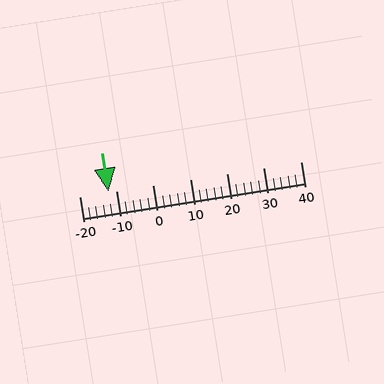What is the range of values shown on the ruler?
The ruler shows values from -20 to 40.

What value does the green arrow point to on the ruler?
The green arrow points to approximately -12.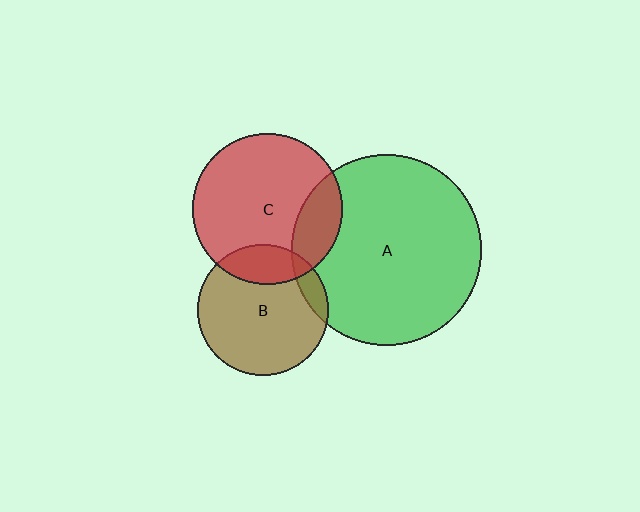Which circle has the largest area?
Circle A (green).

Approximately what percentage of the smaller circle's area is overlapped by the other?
Approximately 20%.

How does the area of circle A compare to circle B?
Approximately 2.1 times.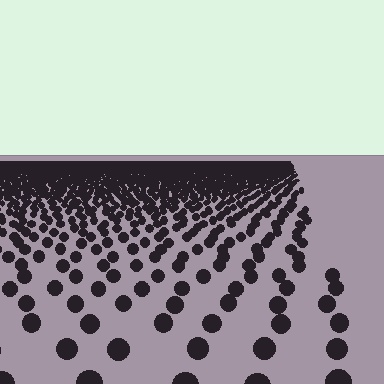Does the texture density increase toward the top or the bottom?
Density increases toward the top.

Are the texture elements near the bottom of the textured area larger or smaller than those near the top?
Larger. Near the bottom, elements are closer to the viewer and appear at a bigger on-screen size.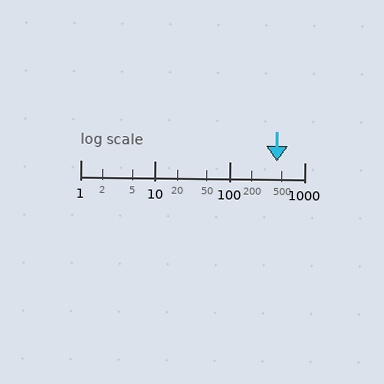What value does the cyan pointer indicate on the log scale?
The pointer indicates approximately 430.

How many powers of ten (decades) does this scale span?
The scale spans 3 decades, from 1 to 1000.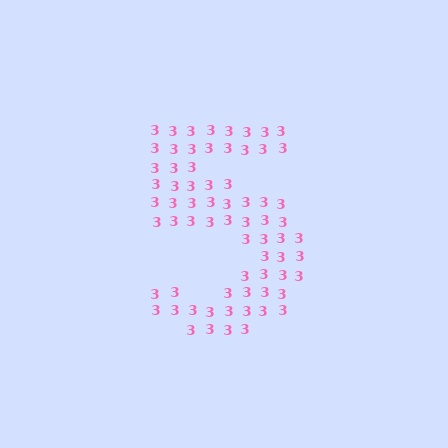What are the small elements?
The small elements are digit 3's.